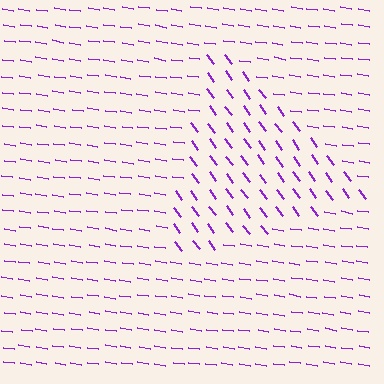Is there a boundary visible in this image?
Yes, there is a texture boundary formed by a change in line orientation.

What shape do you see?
I see a triangle.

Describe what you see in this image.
The image is filled with small purple line segments. A triangle region in the image has lines oriented differently from the surrounding lines, creating a visible texture boundary.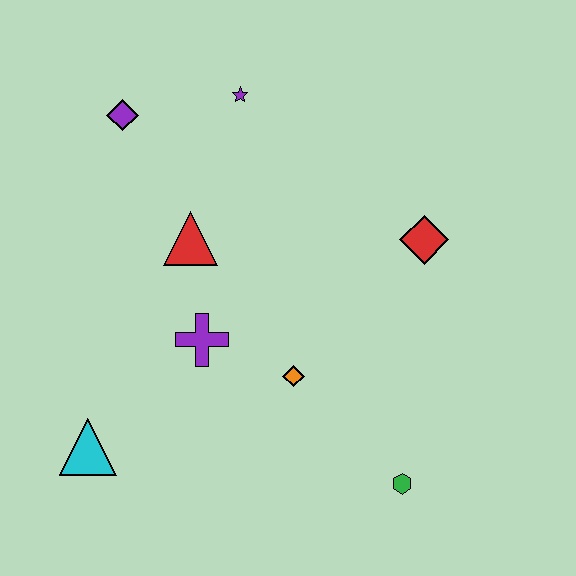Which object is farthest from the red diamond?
The cyan triangle is farthest from the red diamond.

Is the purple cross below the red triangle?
Yes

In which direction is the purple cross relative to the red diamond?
The purple cross is to the left of the red diamond.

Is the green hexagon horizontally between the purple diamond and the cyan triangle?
No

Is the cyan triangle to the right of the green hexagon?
No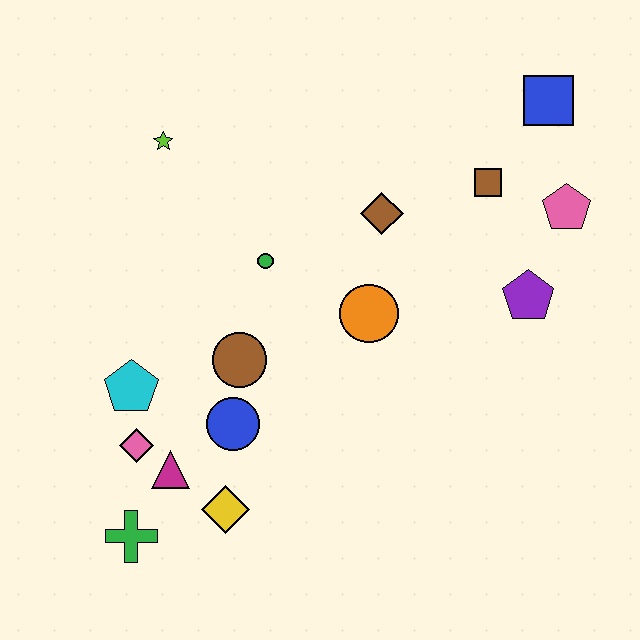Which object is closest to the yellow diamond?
The magenta triangle is closest to the yellow diamond.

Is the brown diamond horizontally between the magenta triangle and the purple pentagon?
Yes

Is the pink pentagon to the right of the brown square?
Yes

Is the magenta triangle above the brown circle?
No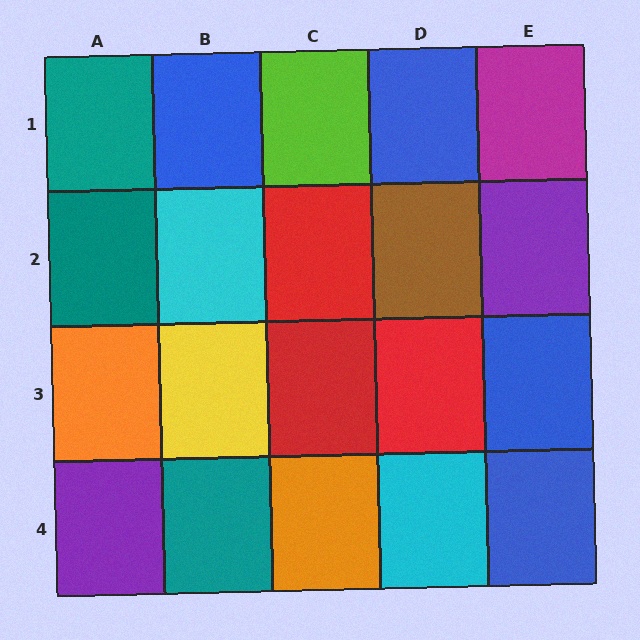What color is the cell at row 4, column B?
Teal.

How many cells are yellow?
1 cell is yellow.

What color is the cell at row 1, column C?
Lime.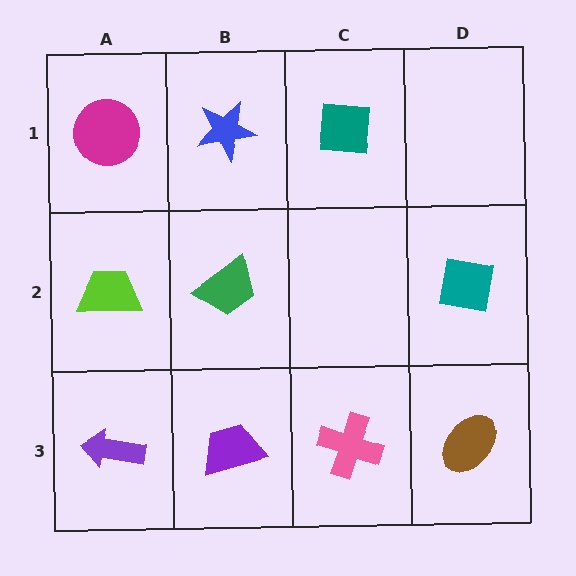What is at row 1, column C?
A teal square.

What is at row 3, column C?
A pink cross.